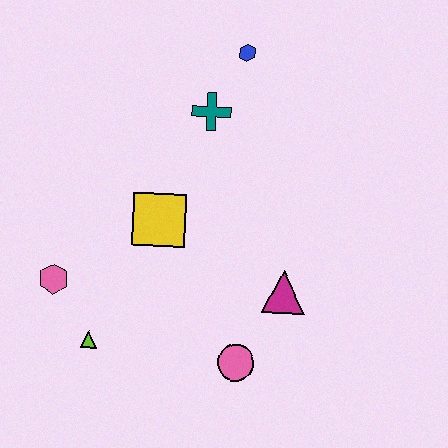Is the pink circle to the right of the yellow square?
Yes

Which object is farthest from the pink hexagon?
The blue hexagon is farthest from the pink hexagon.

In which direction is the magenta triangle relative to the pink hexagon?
The magenta triangle is to the right of the pink hexagon.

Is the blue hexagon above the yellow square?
Yes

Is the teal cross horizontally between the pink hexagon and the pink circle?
Yes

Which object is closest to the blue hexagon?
The teal cross is closest to the blue hexagon.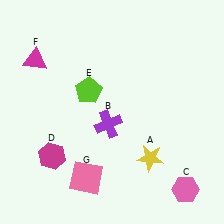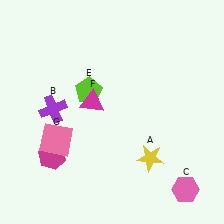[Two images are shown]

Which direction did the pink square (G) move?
The pink square (G) moved up.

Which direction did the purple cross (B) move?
The purple cross (B) moved left.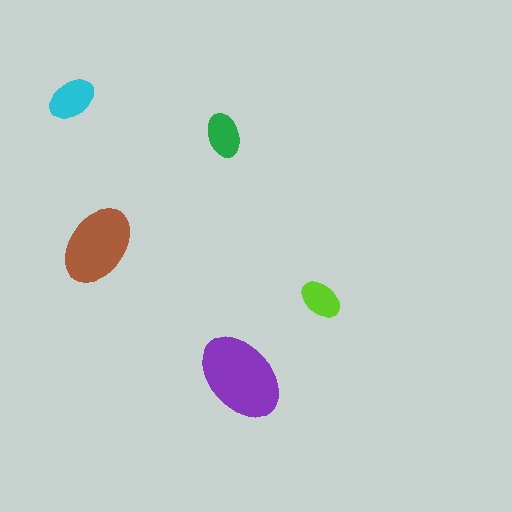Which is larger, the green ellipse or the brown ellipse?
The brown one.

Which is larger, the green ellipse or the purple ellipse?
The purple one.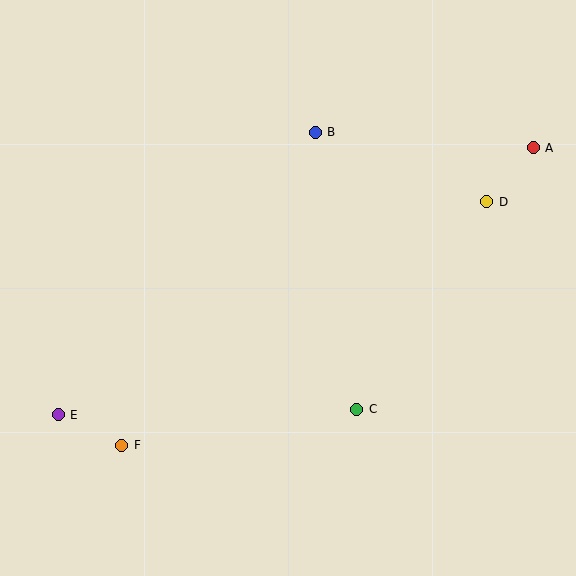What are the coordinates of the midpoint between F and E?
The midpoint between F and E is at (90, 430).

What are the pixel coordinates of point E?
Point E is at (58, 415).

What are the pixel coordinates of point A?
Point A is at (533, 148).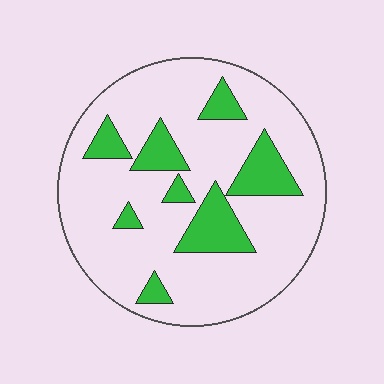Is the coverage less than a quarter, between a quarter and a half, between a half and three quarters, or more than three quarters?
Less than a quarter.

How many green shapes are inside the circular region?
8.